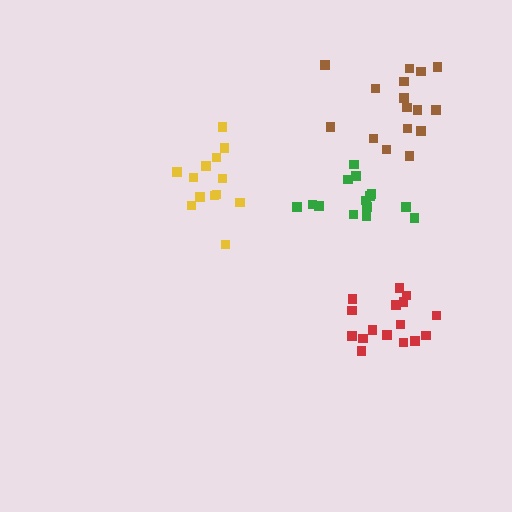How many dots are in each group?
Group 1: 16 dots, Group 2: 16 dots, Group 3: 14 dots, Group 4: 13 dots (59 total).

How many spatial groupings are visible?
There are 4 spatial groupings.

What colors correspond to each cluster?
The clusters are colored: red, brown, green, yellow.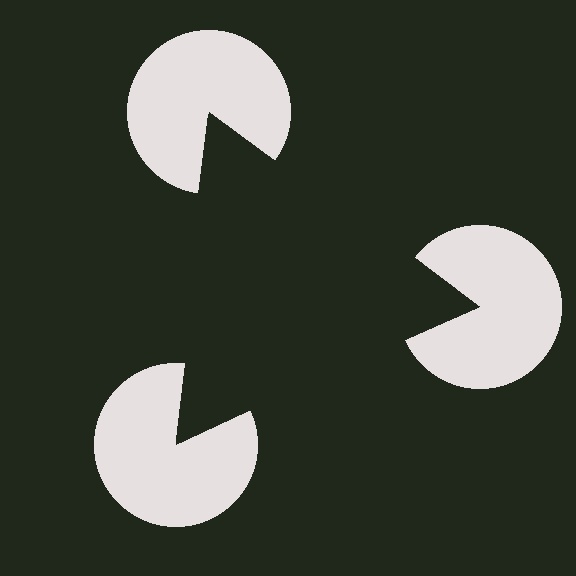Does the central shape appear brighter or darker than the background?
It typically appears slightly darker than the background, even though no actual brightness change is drawn.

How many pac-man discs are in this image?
There are 3 — one at each vertex of the illusory triangle.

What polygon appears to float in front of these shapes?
An illusory triangle — its edges are inferred from the aligned wedge cuts in the pac-man discs, not physically drawn.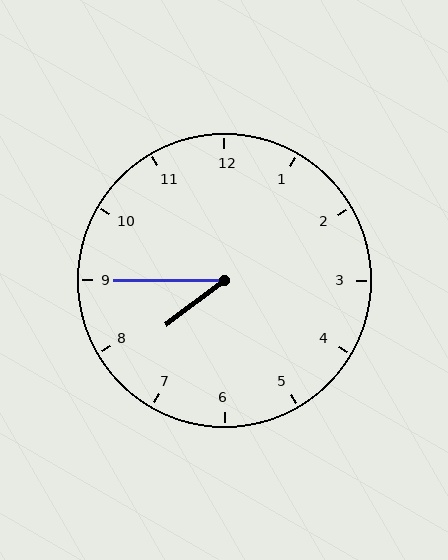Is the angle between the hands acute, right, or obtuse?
It is acute.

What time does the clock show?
7:45.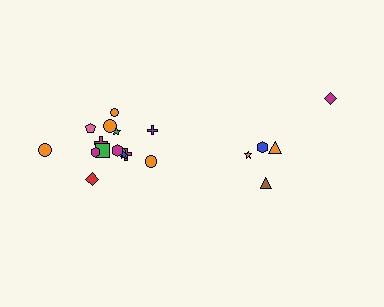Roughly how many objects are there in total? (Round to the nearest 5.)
Roughly 20 objects in total.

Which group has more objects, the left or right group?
The left group.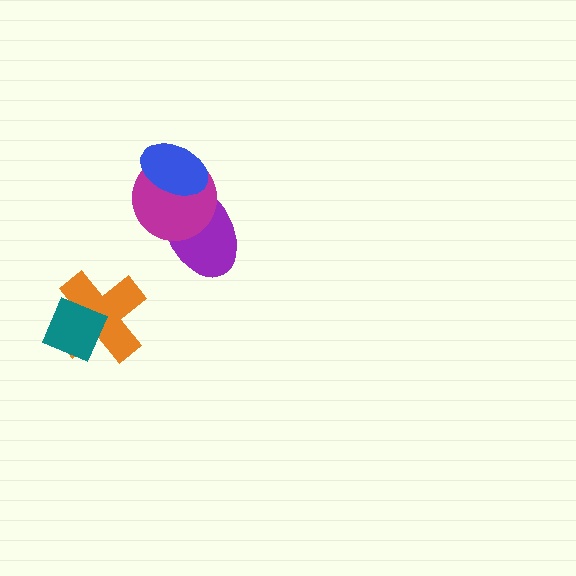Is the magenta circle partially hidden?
Yes, it is partially covered by another shape.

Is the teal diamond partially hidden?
No, no other shape covers it.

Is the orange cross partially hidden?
Yes, it is partially covered by another shape.